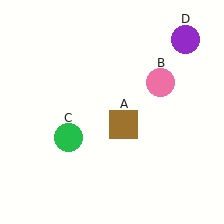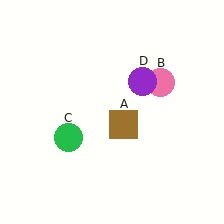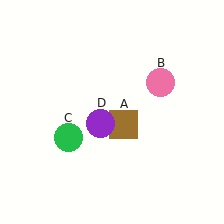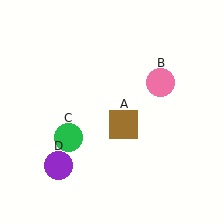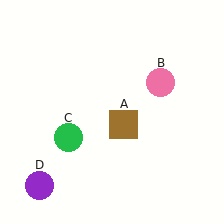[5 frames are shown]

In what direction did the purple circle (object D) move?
The purple circle (object D) moved down and to the left.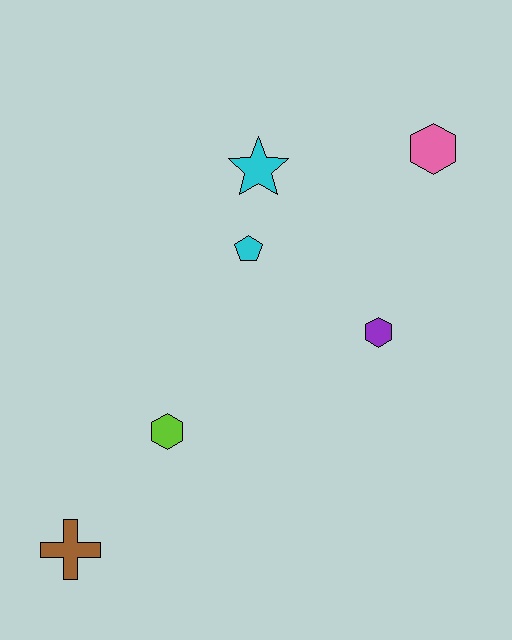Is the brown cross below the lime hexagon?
Yes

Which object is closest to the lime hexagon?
The brown cross is closest to the lime hexagon.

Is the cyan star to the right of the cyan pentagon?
Yes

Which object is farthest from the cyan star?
The brown cross is farthest from the cyan star.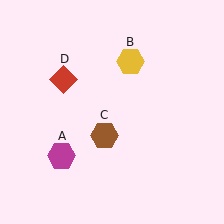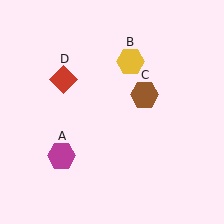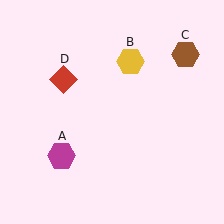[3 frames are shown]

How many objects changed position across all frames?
1 object changed position: brown hexagon (object C).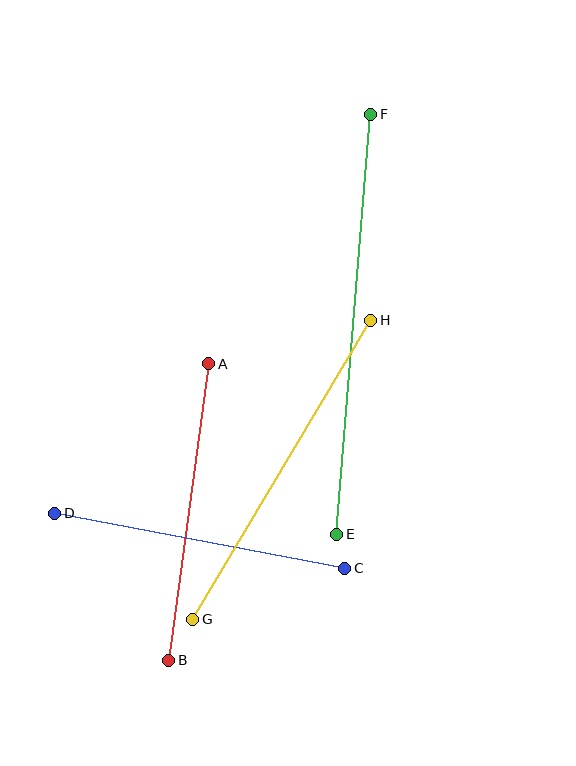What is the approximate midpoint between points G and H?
The midpoint is at approximately (282, 470) pixels.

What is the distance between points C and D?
The distance is approximately 295 pixels.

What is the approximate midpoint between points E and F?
The midpoint is at approximately (354, 324) pixels.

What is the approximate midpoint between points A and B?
The midpoint is at approximately (189, 512) pixels.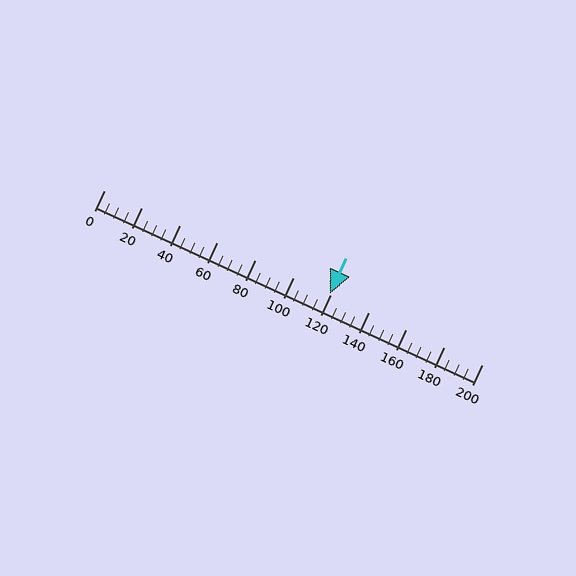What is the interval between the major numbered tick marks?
The major tick marks are spaced 20 units apart.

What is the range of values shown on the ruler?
The ruler shows values from 0 to 200.